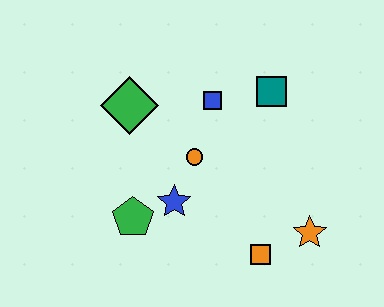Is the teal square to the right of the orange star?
No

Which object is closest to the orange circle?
The blue star is closest to the orange circle.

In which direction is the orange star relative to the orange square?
The orange star is to the right of the orange square.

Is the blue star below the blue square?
Yes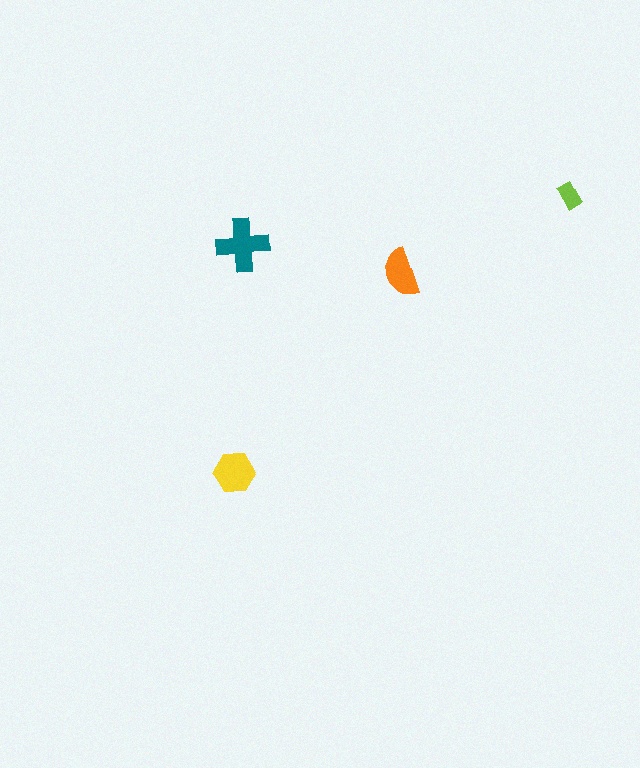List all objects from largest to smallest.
The teal cross, the yellow hexagon, the orange semicircle, the lime rectangle.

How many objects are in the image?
There are 4 objects in the image.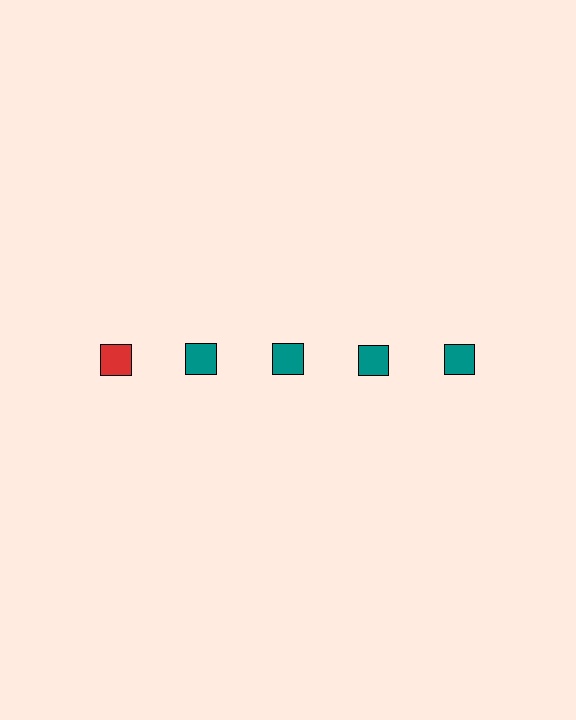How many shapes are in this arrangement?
There are 5 shapes arranged in a grid pattern.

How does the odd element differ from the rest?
It has a different color: red instead of teal.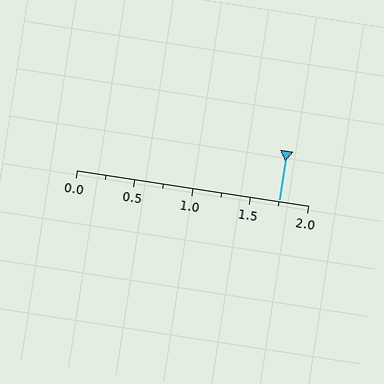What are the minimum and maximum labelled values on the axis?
The axis runs from 0.0 to 2.0.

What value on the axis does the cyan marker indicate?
The marker indicates approximately 1.75.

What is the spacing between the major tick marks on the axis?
The major ticks are spaced 0.5 apart.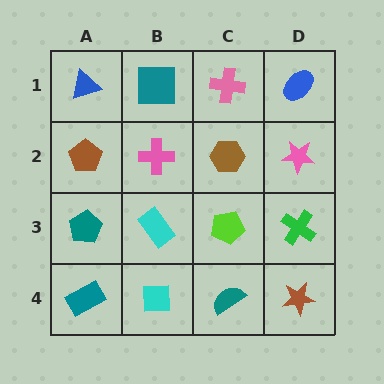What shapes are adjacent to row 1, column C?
A brown hexagon (row 2, column C), a teal square (row 1, column B), a blue ellipse (row 1, column D).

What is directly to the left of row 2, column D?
A brown hexagon.